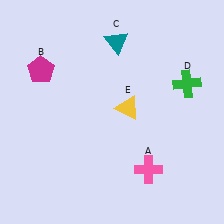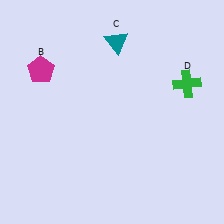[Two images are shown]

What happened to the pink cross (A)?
The pink cross (A) was removed in Image 2. It was in the bottom-right area of Image 1.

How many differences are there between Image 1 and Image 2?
There are 2 differences between the two images.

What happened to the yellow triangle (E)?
The yellow triangle (E) was removed in Image 2. It was in the top-right area of Image 1.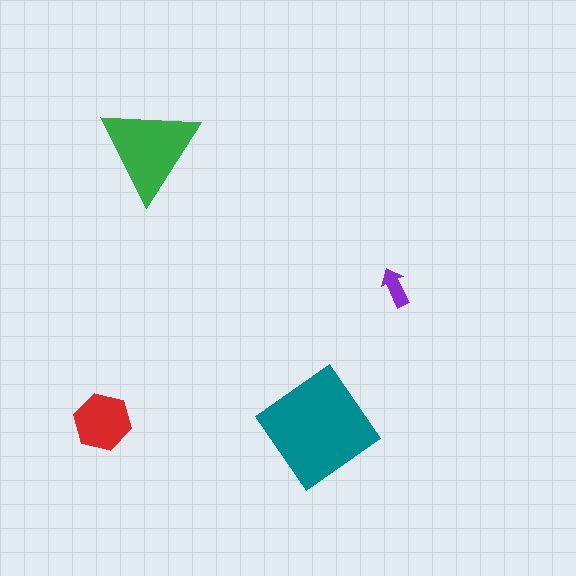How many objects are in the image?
There are 4 objects in the image.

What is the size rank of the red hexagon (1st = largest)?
3rd.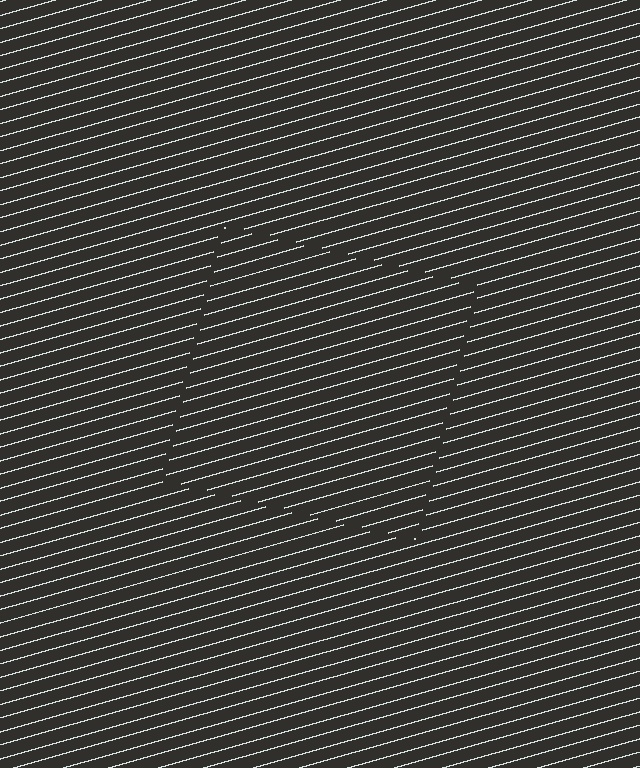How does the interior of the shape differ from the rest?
The interior of the shape contains the same grating, shifted by half a period — the contour is defined by the phase discontinuity where line-ends from the inner and outer gratings abut.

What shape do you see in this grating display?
An illusory square. The interior of the shape contains the same grating, shifted by half a period — the contour is defined by the phase discontinuity where line-ends from the inner and outer gratings abut.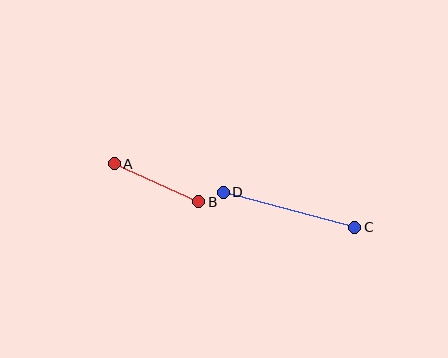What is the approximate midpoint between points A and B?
The midpoint is at approximately (157, 183) pixels.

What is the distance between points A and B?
The distance is approximately 93 pixels.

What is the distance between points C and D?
The distance is approximately 136 pixels.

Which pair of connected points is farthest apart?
Points C and D are farthest apart.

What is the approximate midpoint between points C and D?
The midpoint is at approximately (289, 210) pixels.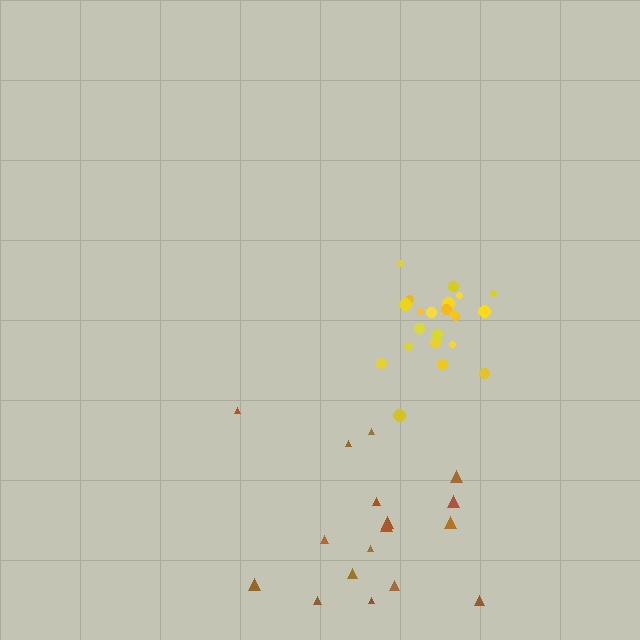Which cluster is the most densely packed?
Yellow.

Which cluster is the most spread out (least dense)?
Brown.